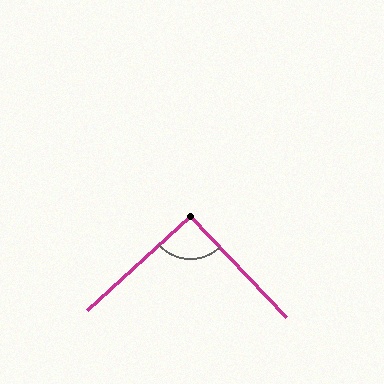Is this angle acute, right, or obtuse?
It is approximately a right angle.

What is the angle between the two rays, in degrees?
Approximately 91 degrees.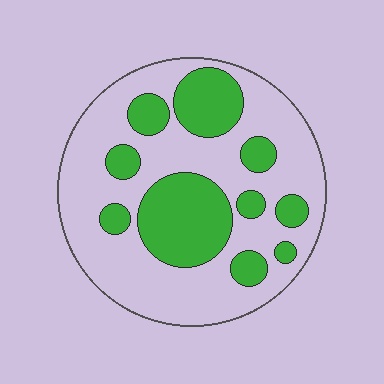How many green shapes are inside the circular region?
10.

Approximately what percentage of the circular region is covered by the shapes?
Approximately 35%.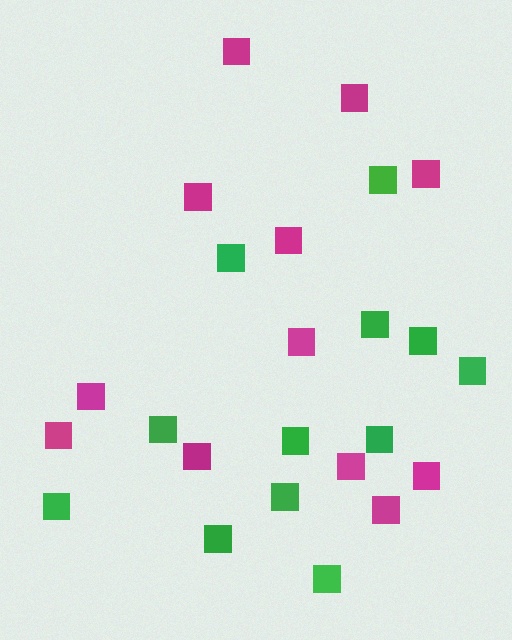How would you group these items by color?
There are 2 groups: one group of green squares (12) and one group of magenta squares (12).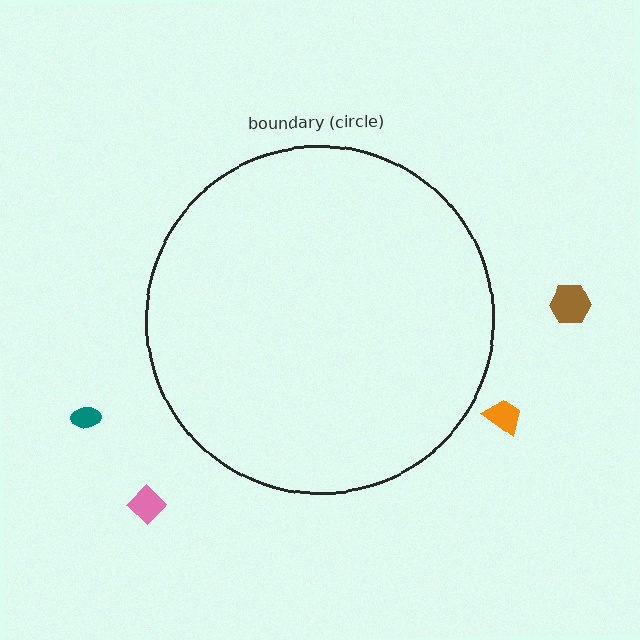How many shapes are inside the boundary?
0 inside, 4 outside.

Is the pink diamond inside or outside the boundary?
Outside.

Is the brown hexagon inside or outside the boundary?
Outside.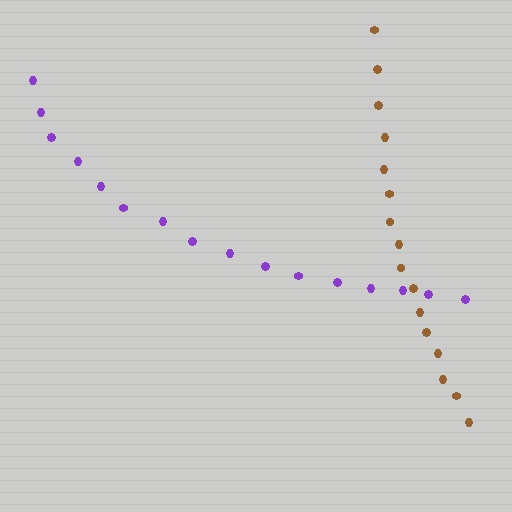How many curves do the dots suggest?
There are 2 distinct paths.